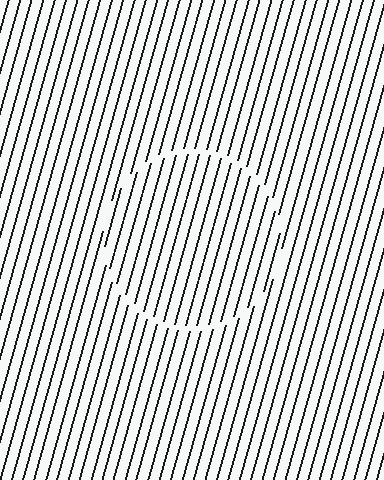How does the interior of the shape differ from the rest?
The interior of the shape contains the same grating, shifted by half a period — the contour is defined by the phase discontinuity where line-ends from the inner and outer gratings abut.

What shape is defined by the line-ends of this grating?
An illusory circle. The interior of the shape contains the same grating, shifted by half a period — the contour is defined by the phase discontinuity where line-ends from the inner and outer gratings abut.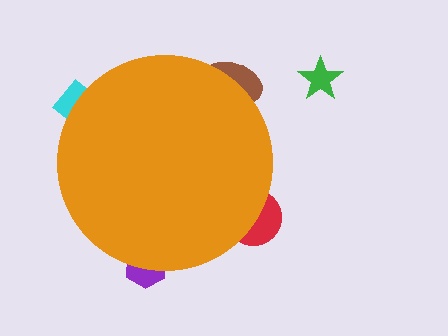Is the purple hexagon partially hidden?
Yes, the purple hexagon is partially hidden behind the orange circle.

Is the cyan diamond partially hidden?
Yes, the cyan diamond is partially hidden behind the orange circle.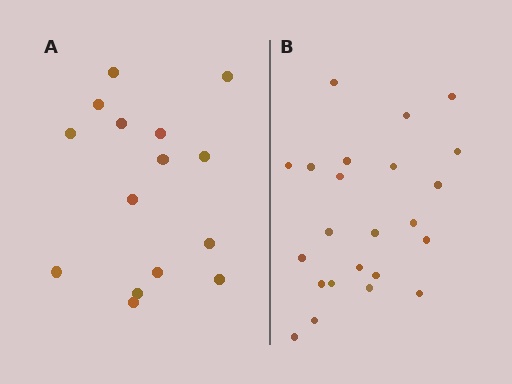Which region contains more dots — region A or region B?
Region B (the right region) has more dots.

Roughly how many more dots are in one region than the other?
Region B has roughly 8 or so more dots than region A.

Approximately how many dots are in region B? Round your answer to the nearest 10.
About 20 dots. (The exact count is 23, which rounds to 20.)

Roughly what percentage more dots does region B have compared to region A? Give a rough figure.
About 55% more.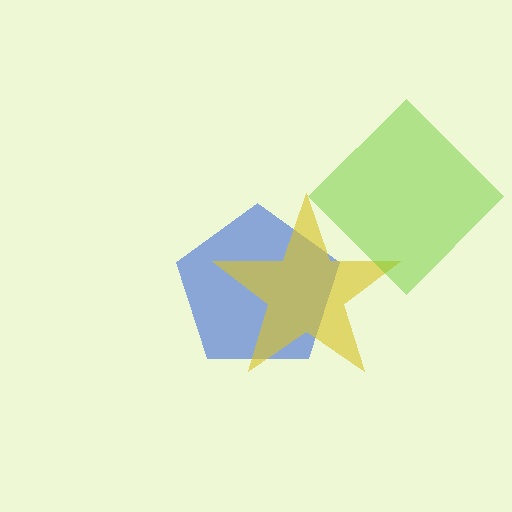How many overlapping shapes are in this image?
There are 3 overlapping shapes in the image.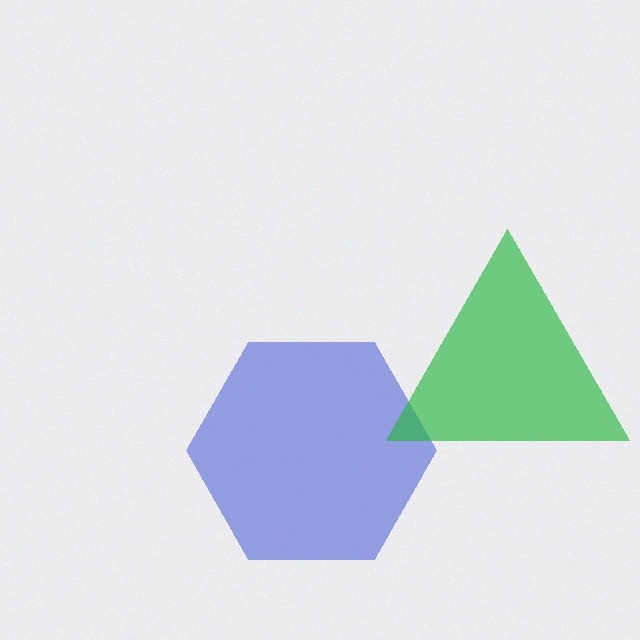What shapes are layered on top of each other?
The layered shapes are: a blue hexagon, a green triangle.